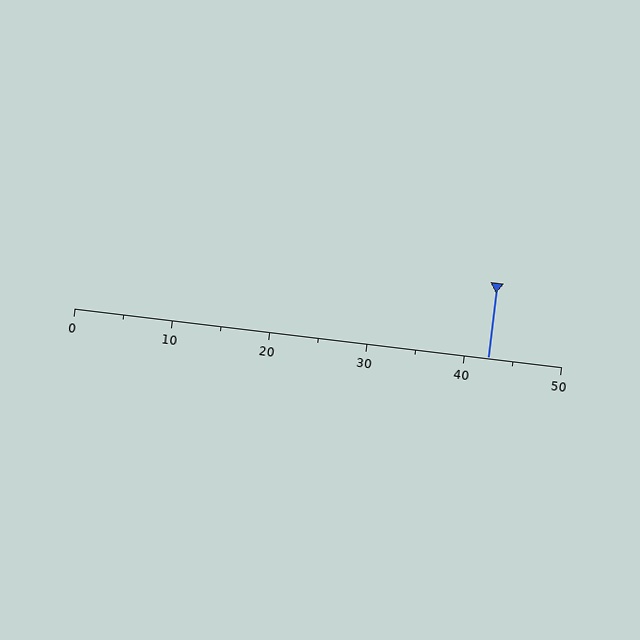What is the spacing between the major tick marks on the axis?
The major ticks are spaced 10 apart.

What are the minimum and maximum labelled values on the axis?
The axis runs from 0 to 50.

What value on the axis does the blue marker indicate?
The marker indicates approximately 42.5.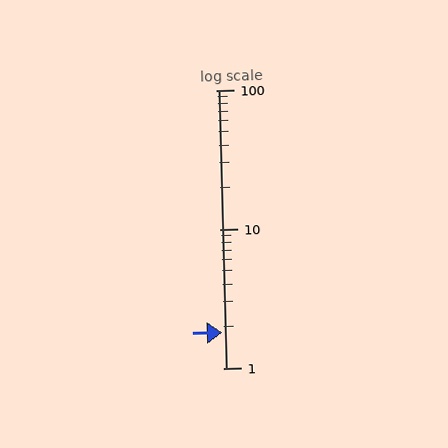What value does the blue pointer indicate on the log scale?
The pointer indicates approximately 1.8.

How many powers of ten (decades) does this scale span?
The scale spans 2 decades, from 1 to 100.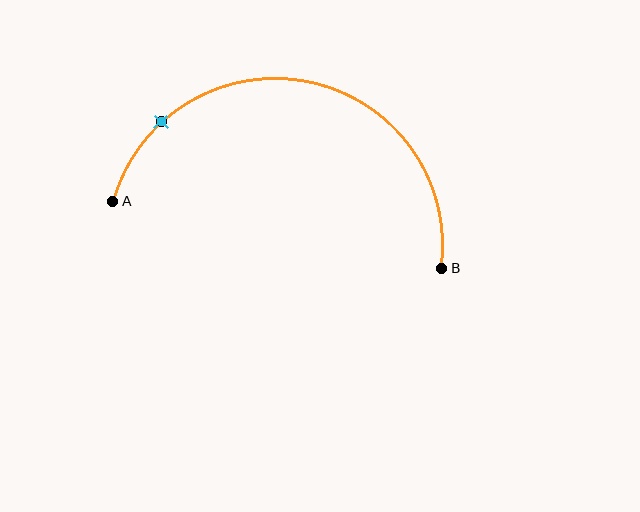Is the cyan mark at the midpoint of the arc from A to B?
No. The cyan mark lies on the arc but is closer to endpoint A. The arc midpoint would be at the point on the curve equidistant along the arc from both A and B.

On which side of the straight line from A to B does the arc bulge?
The arc bulges above the straight line connecting A and B.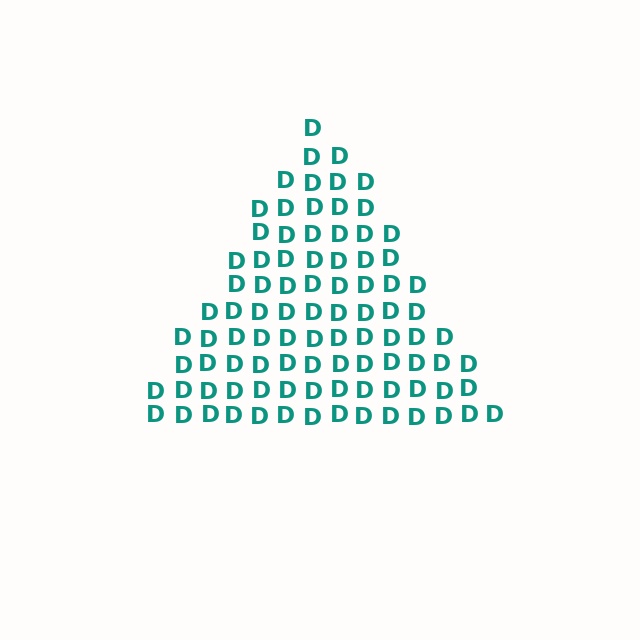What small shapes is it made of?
It is made of small letter D's.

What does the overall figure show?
The overall figure shows a triangle.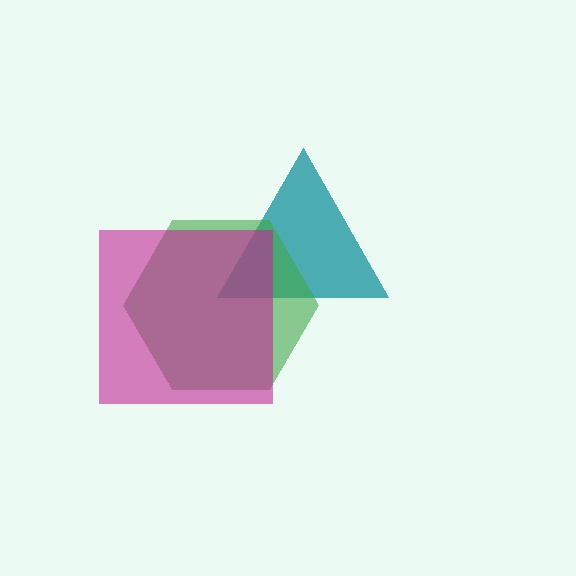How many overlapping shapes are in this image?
There are 3 overlapping shapes in the image.